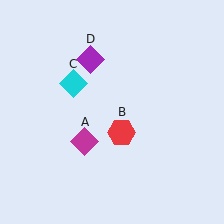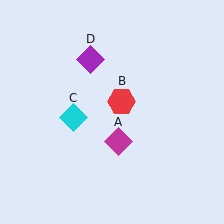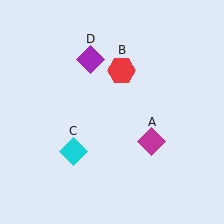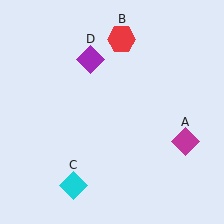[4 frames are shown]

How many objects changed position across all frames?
3 objects changed position: magenta diamond (object A), red hexagon (object B), cyan diamond (object C).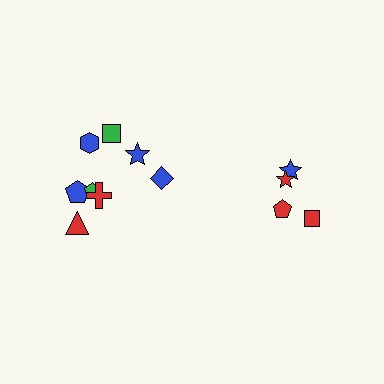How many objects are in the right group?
There are 4 objects.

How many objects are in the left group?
There are 8 objects.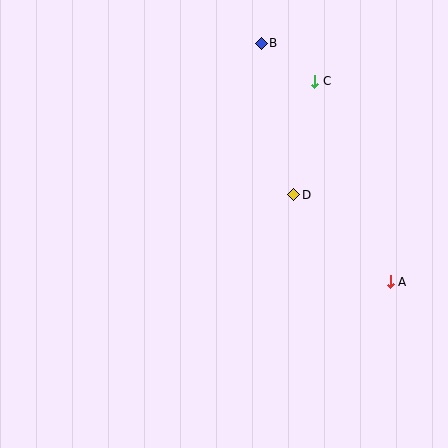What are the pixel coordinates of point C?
Point C is at (315, 81).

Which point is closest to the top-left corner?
Point B is closest to the top-left corner.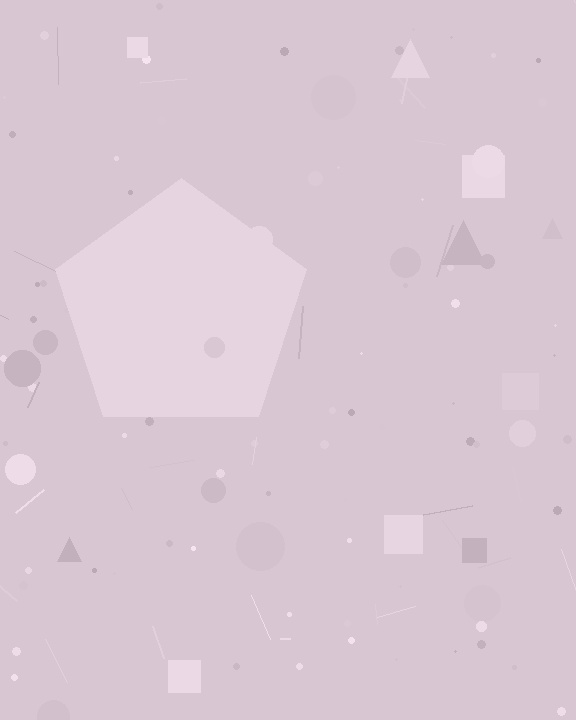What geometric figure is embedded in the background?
A pentagon is embedded in the background.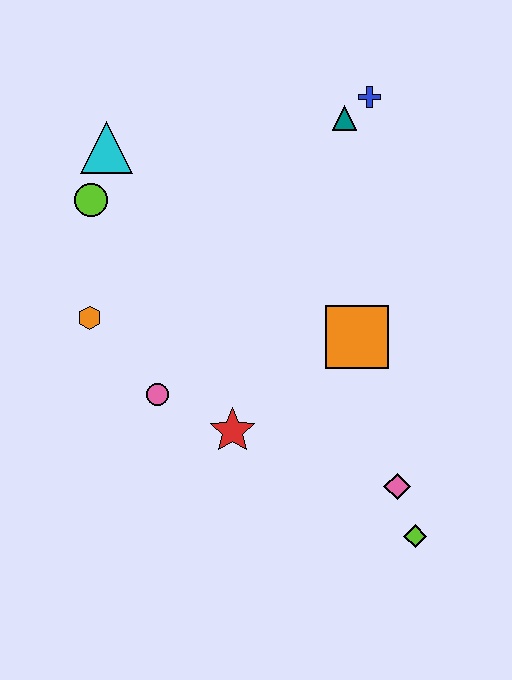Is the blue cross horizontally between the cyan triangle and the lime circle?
No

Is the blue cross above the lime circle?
Yes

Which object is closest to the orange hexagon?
The pink circle is closest to the orange hexagon.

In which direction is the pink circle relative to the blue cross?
The pink circle is below the blue cross.